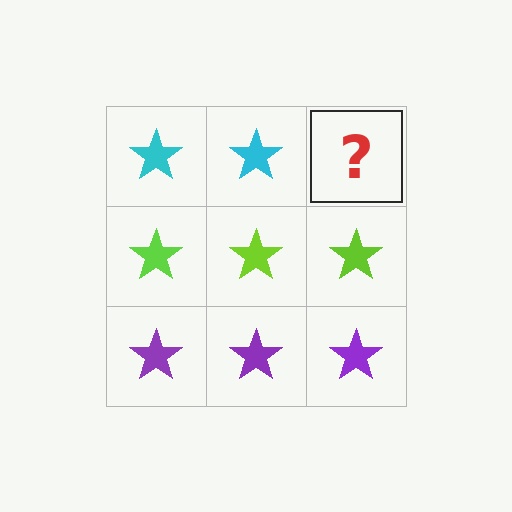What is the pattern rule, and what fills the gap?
The rule is that each row has a consistent color. The gap should be filled with a cyan star.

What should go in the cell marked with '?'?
The missing cell should contain a cyan star.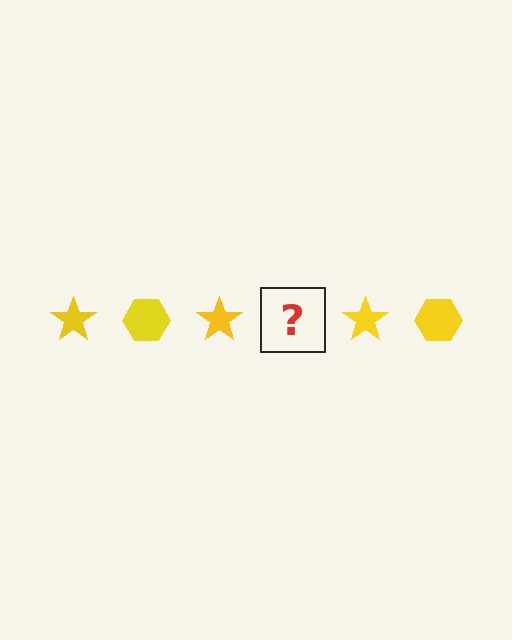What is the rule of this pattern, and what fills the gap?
The rule is that the pattern cycles through star, hexagon shapes in yellow. The gap should be filled with a yellow hexagon.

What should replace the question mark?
The question mark should be replaced with a yellow hexagon.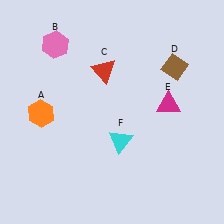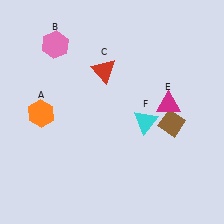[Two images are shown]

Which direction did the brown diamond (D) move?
The brown diamond (D) moved down.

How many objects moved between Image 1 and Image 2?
2 objects moved between the two images.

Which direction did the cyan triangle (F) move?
The cyan triangle (F) moved right.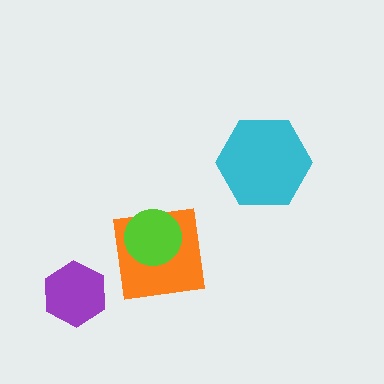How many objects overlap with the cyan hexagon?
0 objects overlap with the cyan hexagon.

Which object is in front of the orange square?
The lime circle is in front of the orange square.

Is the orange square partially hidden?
Yes, it is partially covered by another shape.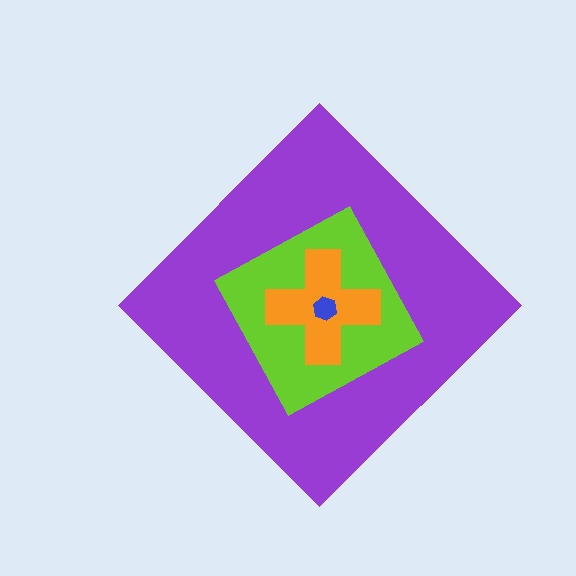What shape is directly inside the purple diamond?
The lime square.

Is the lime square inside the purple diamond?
Yes.